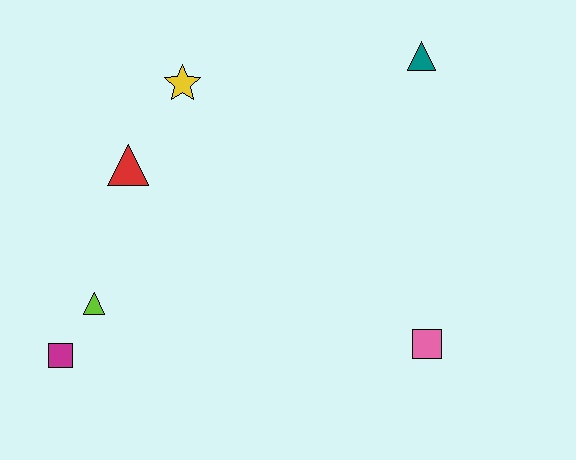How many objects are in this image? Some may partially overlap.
There are 6 objects.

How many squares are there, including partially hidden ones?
There are 2 squares.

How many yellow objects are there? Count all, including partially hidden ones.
There is 1 yellow object.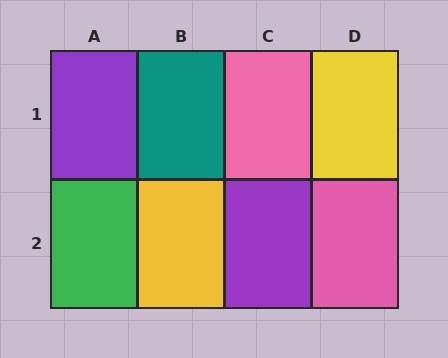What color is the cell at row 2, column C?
Purple.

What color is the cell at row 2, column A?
Green.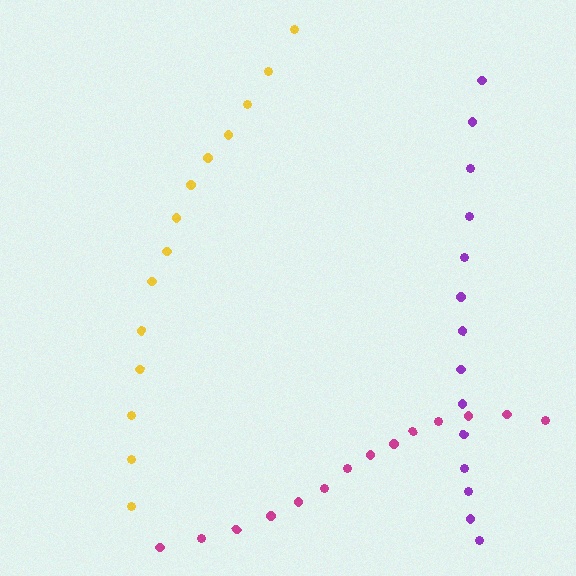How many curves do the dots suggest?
There are 3 distinct paths.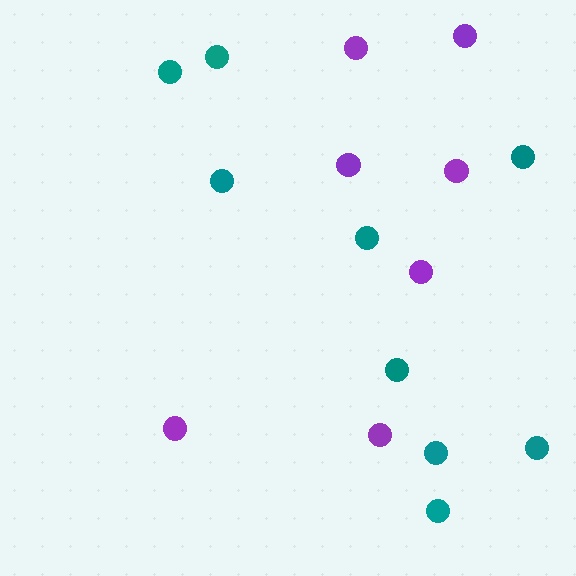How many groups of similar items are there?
There are 2 groups: one group of teal circles (9) and one group of purple circles (7).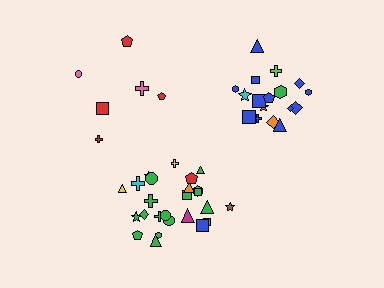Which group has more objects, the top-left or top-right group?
The top-right group.